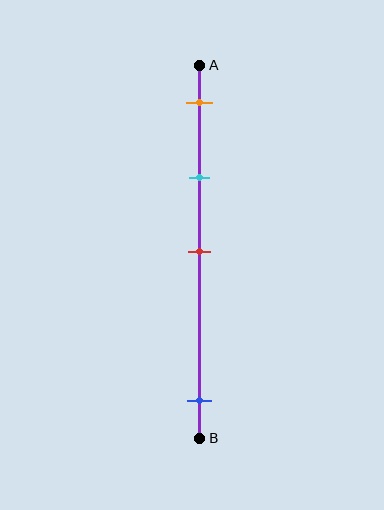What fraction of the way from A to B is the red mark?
The red mark is approximately 50% (0.5) of the way from A to B.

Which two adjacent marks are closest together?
The orange and cyan marks are the closest adjacent pair.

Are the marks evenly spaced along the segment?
No, the marks are not evenly spaced.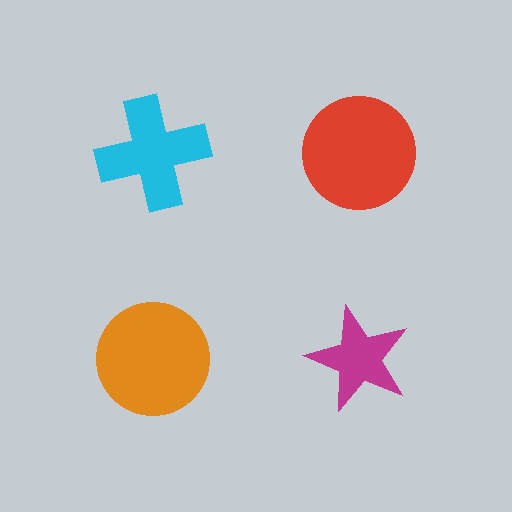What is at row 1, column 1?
A cyan cross.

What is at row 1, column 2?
A red circle.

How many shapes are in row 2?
2 shapes.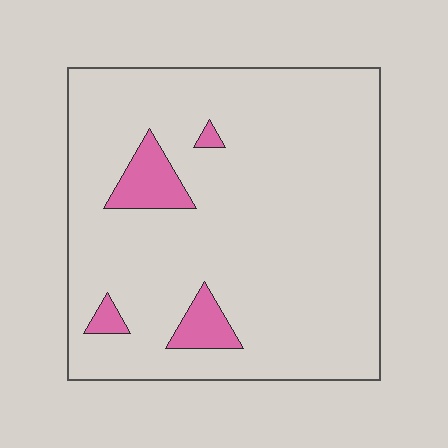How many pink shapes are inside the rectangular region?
4.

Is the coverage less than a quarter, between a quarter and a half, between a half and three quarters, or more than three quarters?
Less than a quarter.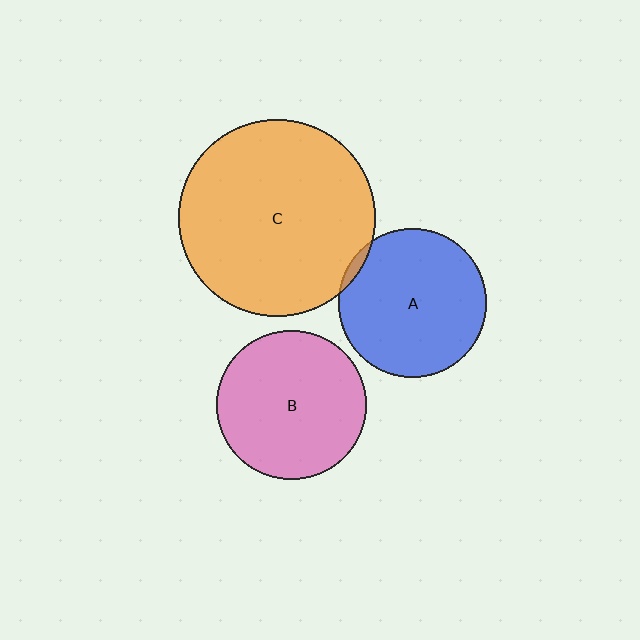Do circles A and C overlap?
Yes.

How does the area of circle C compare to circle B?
Approximately 1.7 times.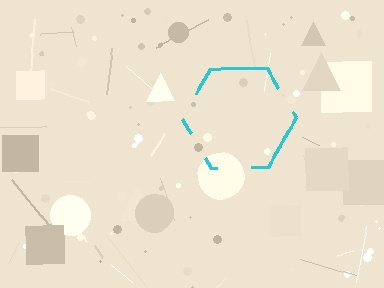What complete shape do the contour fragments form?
The contour fragments form a hexagon.